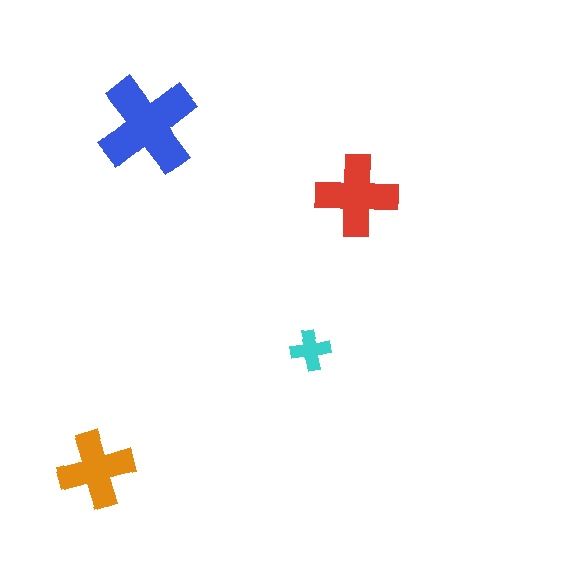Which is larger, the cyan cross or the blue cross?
The blue one.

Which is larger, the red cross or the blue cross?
The blue one.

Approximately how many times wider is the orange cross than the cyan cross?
About 2 times wider.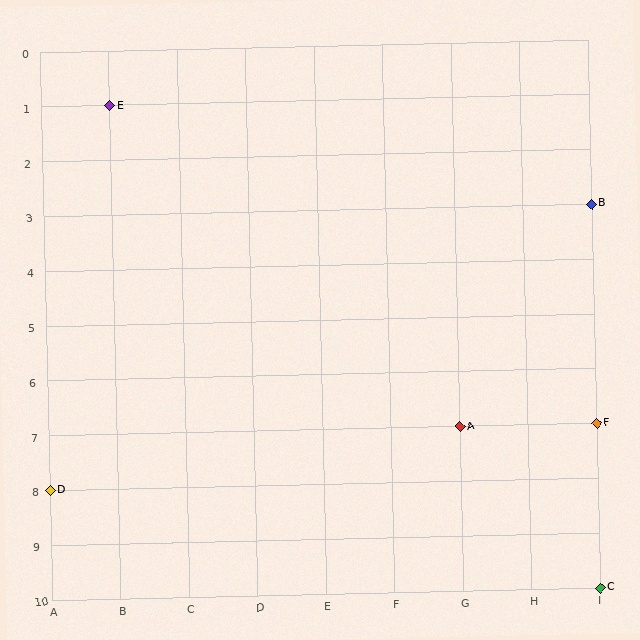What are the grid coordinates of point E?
Point E is at grid coordinates (B, 1).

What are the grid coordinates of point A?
Point A is at grid coordinates (G, 7).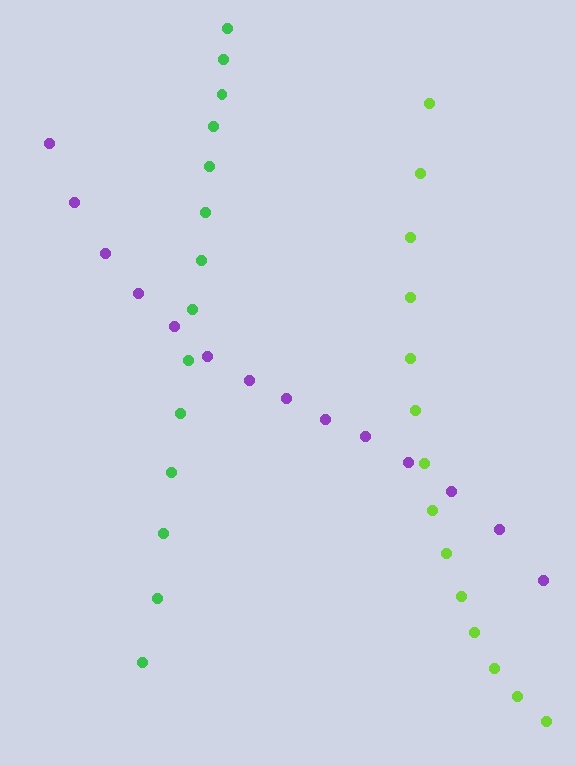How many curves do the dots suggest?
There are 3 distinct paths.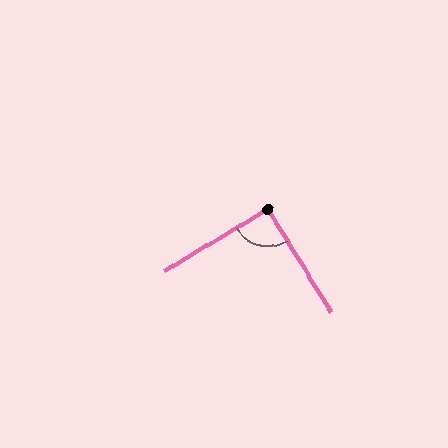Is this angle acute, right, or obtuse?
It is approximately a right angle.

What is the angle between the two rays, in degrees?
Approximately 91 degrees.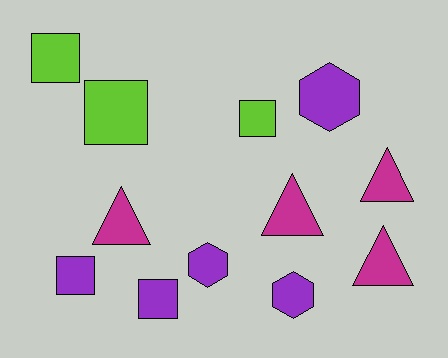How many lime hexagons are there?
There are no lime hexagons.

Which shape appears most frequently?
Square, with 5 objects.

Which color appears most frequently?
Purple, with 5 objects.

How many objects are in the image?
There are 12 objects.